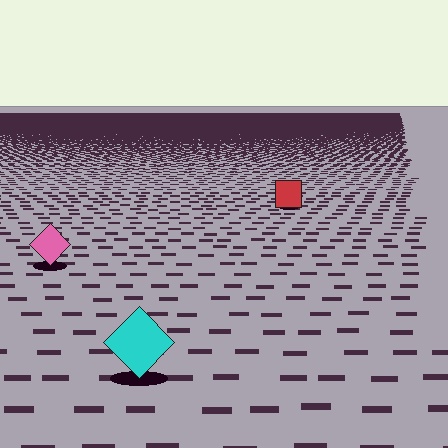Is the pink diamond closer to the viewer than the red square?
Yes. The pink diamond is closer — you can tell from the texture gradient: the ground texture is coarser near it.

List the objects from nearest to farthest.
From nearest to farthest: the cyan diamond, the pink diamond, the red square.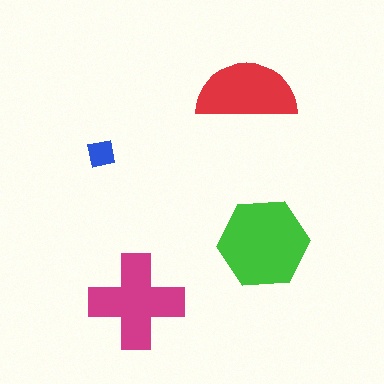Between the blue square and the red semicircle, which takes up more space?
The red semicircle.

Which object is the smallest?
The blue square.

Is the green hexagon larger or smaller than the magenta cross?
Larger.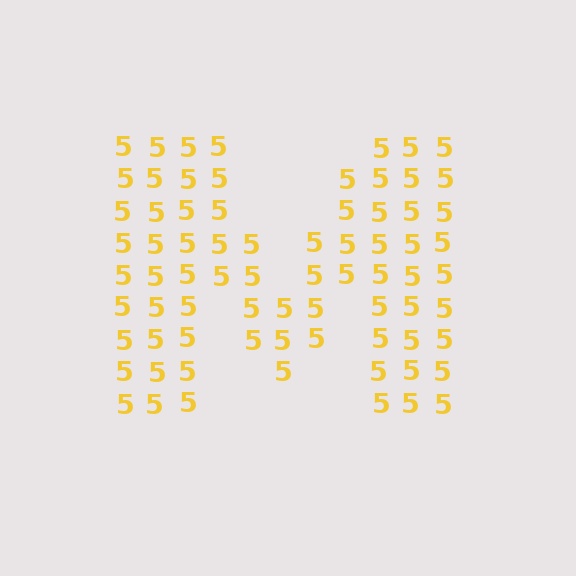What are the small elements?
The small elements are digit 5's.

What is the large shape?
The large shape is the letter M.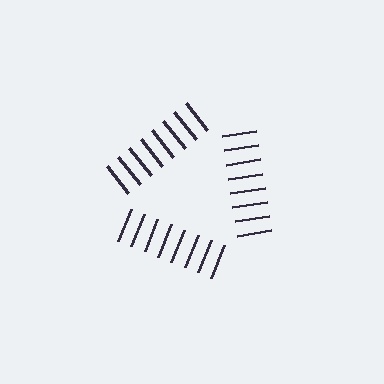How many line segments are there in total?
24 — 8 along each of the 3 edges.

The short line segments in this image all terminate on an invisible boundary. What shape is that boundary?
An illusory triangle — the line segments terminate on its edges but no continuous stroke is drawn.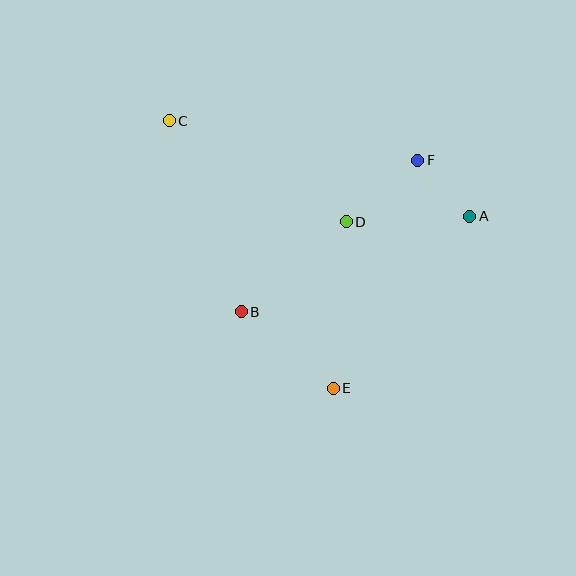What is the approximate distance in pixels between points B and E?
The distance between B and E is approximately 120 pixels.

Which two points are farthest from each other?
Points A and C are farthest from each other.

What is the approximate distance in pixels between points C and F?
The distance between C and F is approximately 252 pixels.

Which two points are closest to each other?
Points A and F are closest to each other.